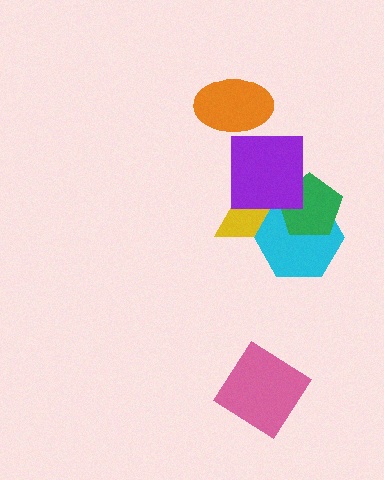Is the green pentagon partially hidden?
Yes, it is partially covered by another shape.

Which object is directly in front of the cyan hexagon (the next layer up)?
The green pentagon is directly in front of the cyan hexagon.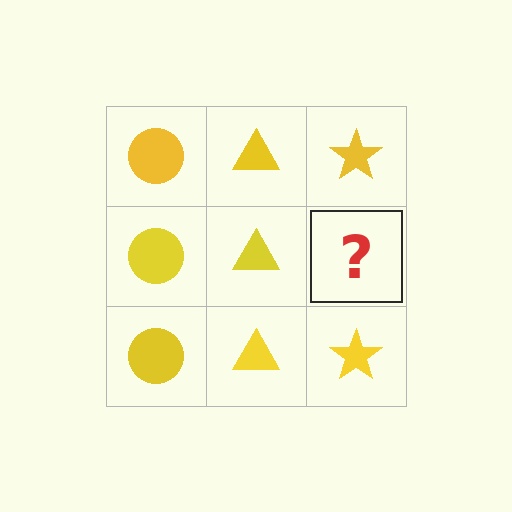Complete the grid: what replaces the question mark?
The question mark should be replaced with a yellow star.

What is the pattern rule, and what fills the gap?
The rule is that each column has a consistent shape. The gap should be filled with a yellow star.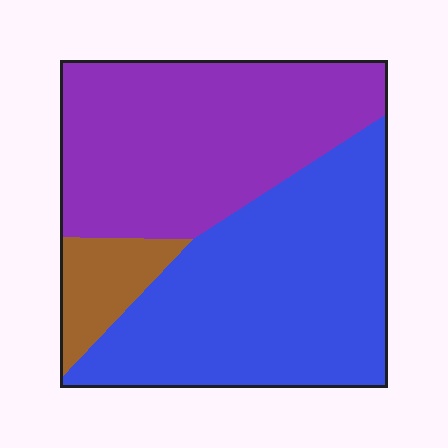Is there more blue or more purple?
Blue.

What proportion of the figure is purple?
Purple takes up about two fifths (2/5) of the figure.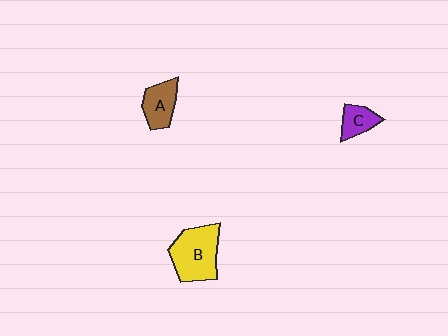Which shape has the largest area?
Shape B (yellow).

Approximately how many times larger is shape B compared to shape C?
Approximately 2.4 times.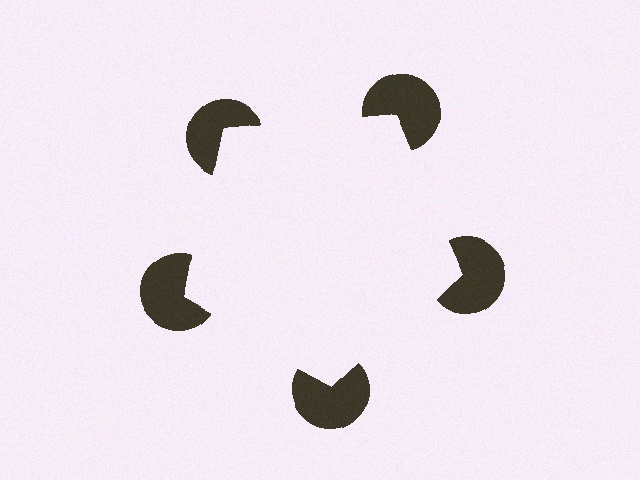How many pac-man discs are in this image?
There are 5 — one at each vertex of the illusory pentagon.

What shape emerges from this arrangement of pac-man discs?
An illusory pentagon — its edges are inferred from the aligned wedge cuts in the pac-man discs, not physically drawn.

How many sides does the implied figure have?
5 sides.